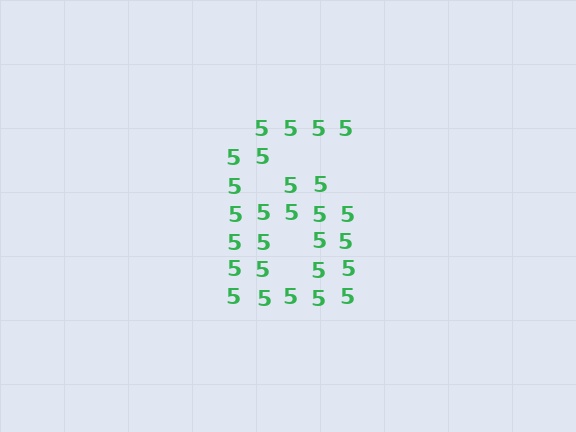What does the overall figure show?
The overall figure shows the digit 6.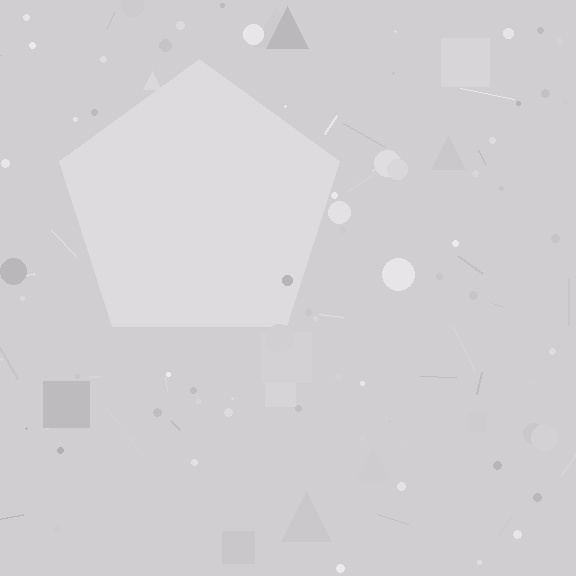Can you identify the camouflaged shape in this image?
The camouflaged shape is a pentagon.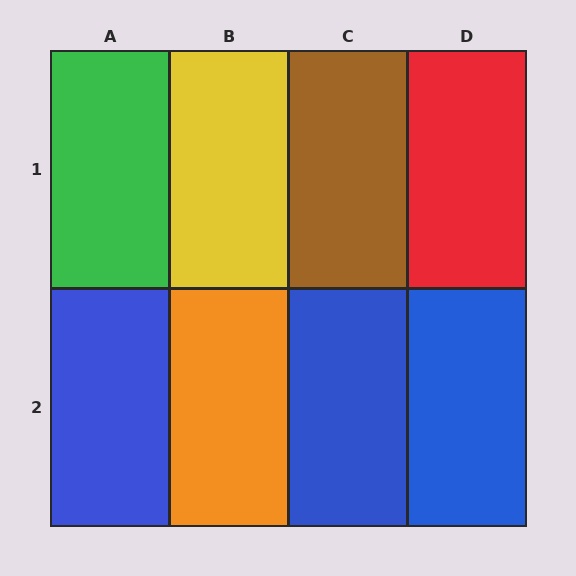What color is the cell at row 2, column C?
Blue.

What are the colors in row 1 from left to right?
Green, yellow, brown, red.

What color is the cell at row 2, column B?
Orange.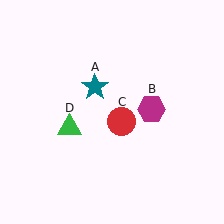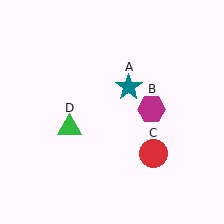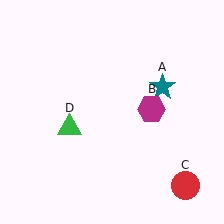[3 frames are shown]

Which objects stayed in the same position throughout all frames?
Magenta hexagon (object B) and green triangle (object D) remained stationary.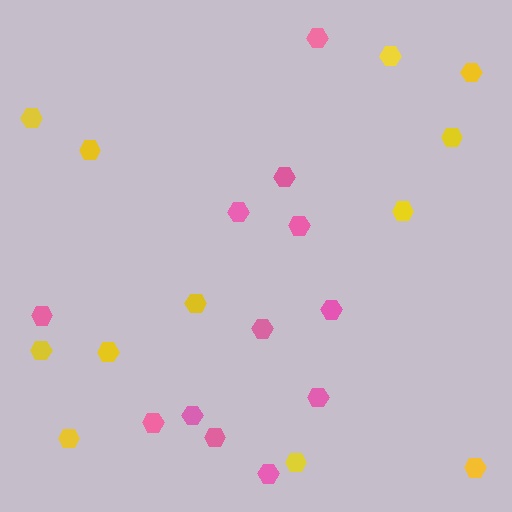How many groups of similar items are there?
There are 2 groups: one group of pink hexagons (12) and one group of yellow hexagons (12).